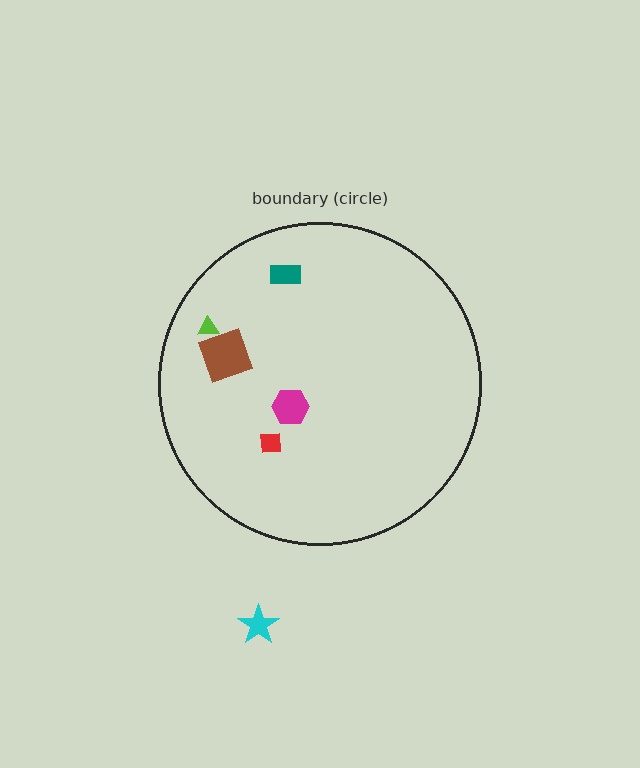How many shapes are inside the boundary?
5 inside, 1 outside.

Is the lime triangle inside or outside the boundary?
Inside.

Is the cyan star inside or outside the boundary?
Outside.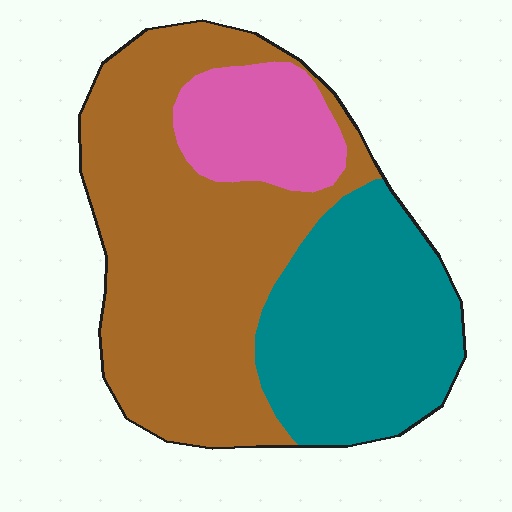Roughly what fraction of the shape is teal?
Teal takes up about one third (1/3) of the shape.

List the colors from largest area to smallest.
From largest to smallest: brown, teal, pink.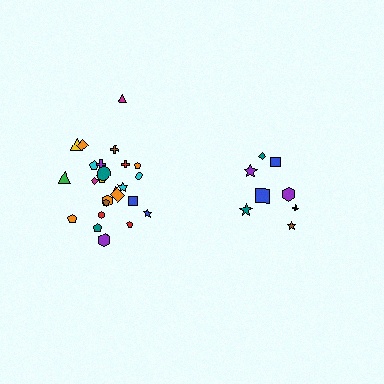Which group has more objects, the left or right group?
The left group.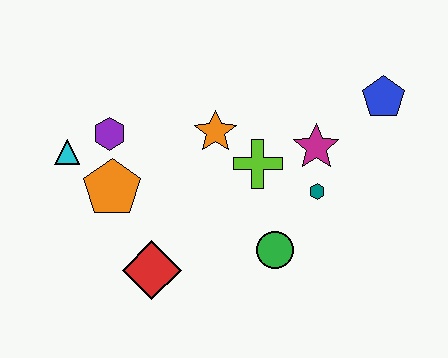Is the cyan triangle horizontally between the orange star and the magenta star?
No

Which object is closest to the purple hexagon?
The cyan triangle is closest to the purple hexagon.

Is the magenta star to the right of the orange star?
Yes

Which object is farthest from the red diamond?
The blue pentagon is farthest from the red diamond.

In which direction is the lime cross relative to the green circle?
The lime cross is above the green circle.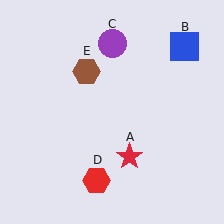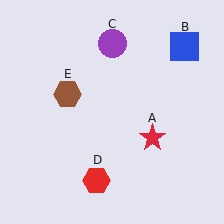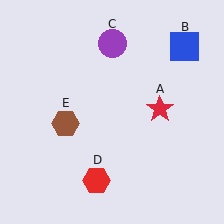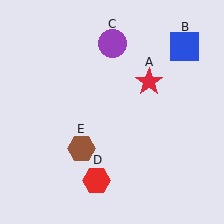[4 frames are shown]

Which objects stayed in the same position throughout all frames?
Blue square (object B) and purple circle (object C) and red hexagon (object D) remained stationary.